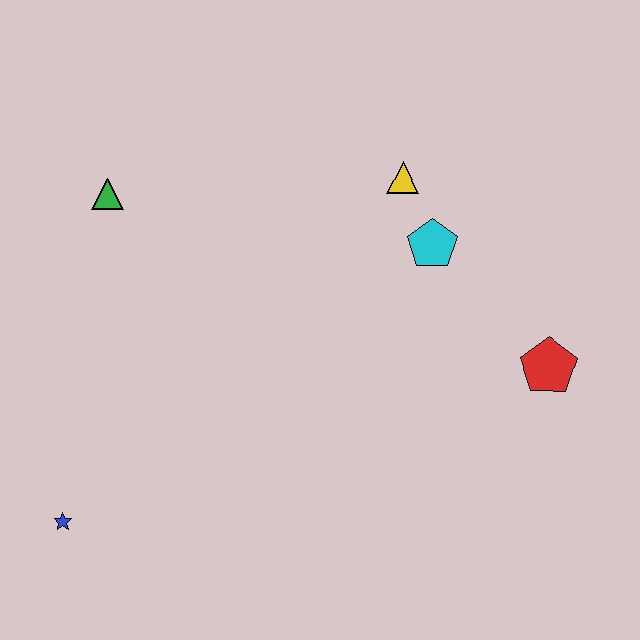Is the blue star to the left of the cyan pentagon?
Yes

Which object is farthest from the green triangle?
The red pentagon is farthest from the green triangle.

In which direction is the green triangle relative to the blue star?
The green triangle is above the blue star.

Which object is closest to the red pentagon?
The cyan pentagon is closest to the red pentagon.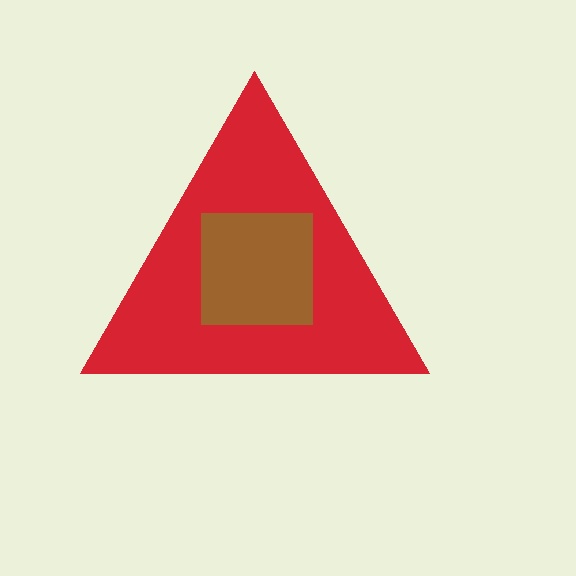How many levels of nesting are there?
2.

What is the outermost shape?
The red triangle.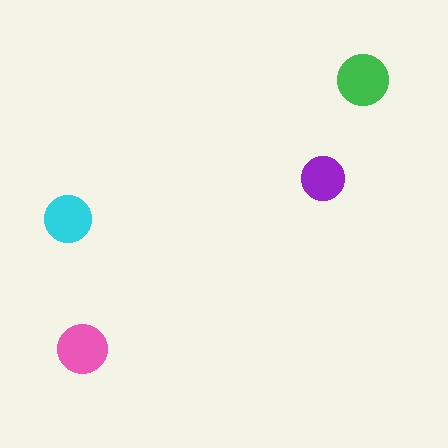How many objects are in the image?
There are 4 objects in the image.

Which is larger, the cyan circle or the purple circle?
The cyan one.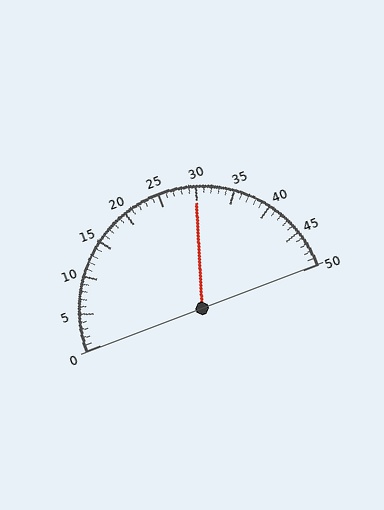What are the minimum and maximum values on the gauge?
The gauge ranges from 0 to 50.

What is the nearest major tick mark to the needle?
The nearest major tick mark is 30.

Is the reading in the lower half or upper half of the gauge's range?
The reading is in the upper half of the range (0 to 50).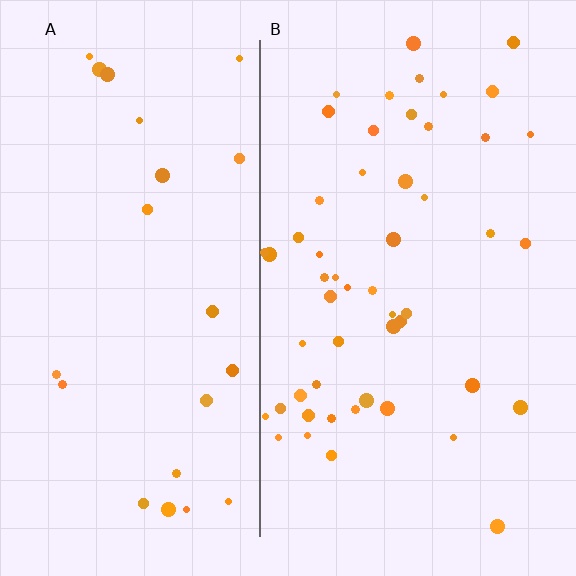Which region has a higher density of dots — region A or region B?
B (the right).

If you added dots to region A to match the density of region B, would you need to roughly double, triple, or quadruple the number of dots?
Approximately double.